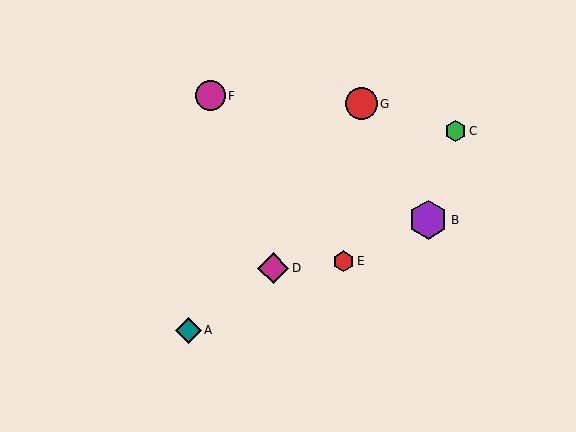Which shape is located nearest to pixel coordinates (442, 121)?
The green hexagon (labeled C) at (455, 131) is nearest to that location.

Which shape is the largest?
The purple hexagon (labeled B) is the largest.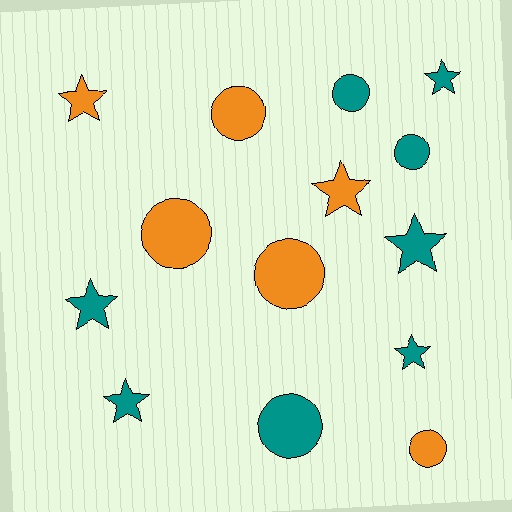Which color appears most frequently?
Teal, with 8 objects.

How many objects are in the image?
There are 14 objects.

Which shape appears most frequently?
Star, with 7 objects.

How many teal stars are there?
There are 5 teal stars.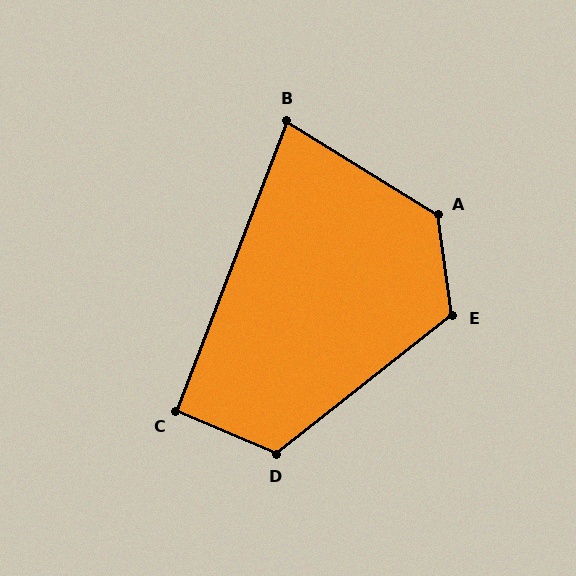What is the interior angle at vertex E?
Approximately 120 degrees (obtuse).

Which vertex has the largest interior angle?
A, at approximately 130 degrees.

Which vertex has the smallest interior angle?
B, at approximately 79 degrees.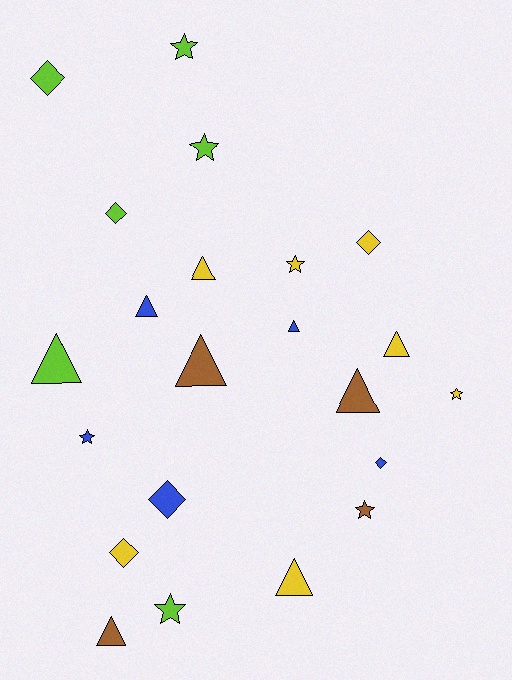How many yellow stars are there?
There are 2 yellow stars.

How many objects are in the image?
There are 22 objects.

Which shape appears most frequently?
Triangle, with 9 objects.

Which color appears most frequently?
Yellow, with 7 objects.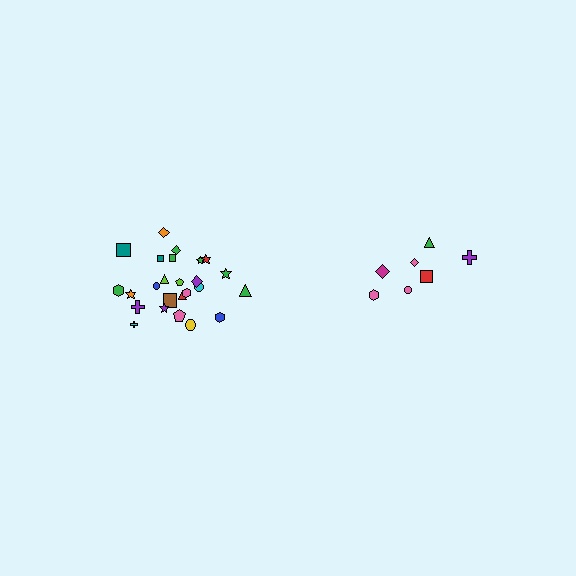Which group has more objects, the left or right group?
The left group.